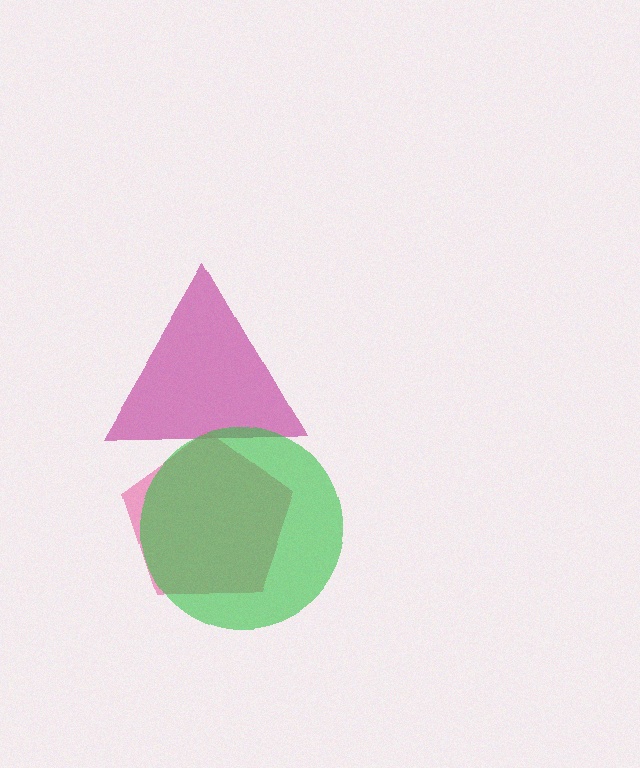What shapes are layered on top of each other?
The layered shapes are: a magenta triangle, a pink pentagon, a green circle.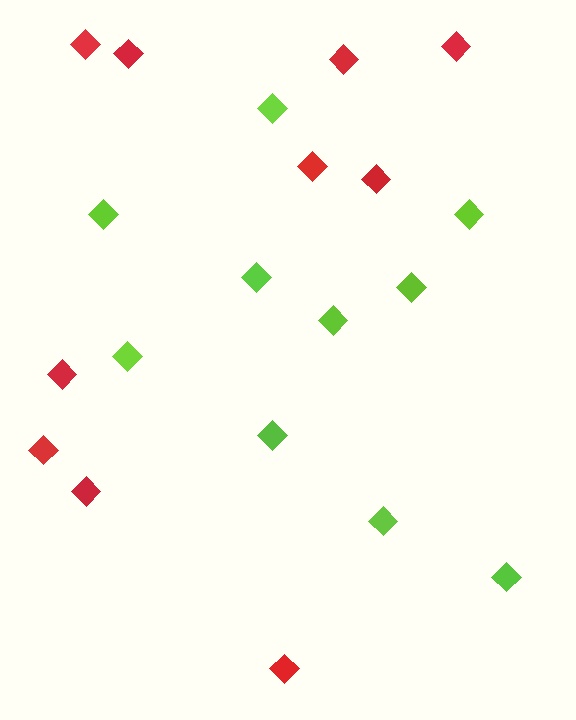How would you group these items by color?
There are 2 groups: one group of red diamonds (10) and one group of lime diamonds (10).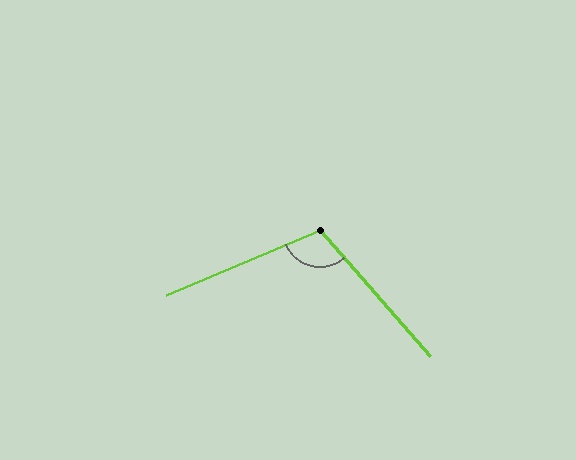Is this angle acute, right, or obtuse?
It is obtuse.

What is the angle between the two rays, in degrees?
Approximately 108 degrees.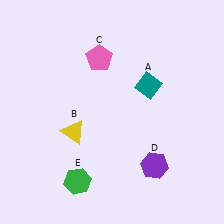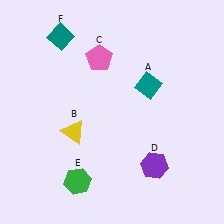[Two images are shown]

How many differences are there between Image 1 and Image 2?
There is 1 difference between the two images.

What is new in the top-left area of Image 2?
A teal diamond (F) was added in the top-left area of Image 2.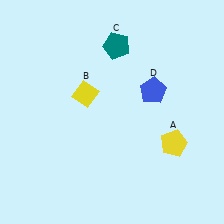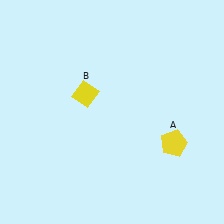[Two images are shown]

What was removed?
The teal pentagon (C), the blue pentagon (D) were removed in Image 2.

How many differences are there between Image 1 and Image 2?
There are 2 differences between the two images.